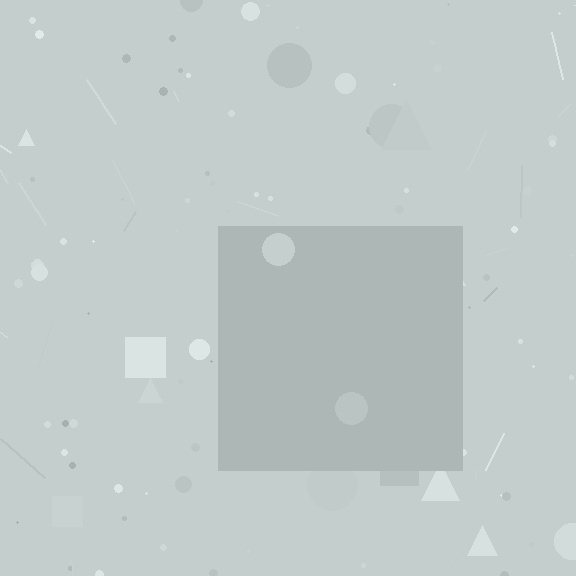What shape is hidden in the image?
A square is hidden in the image.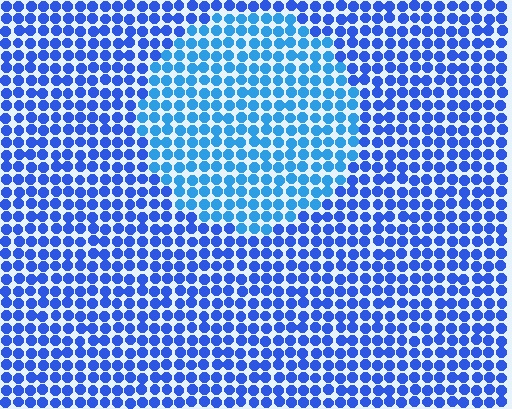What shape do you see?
I see a circle.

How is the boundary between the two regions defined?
The boundary is defined purely by a slight shift in hue (about 24 degrees). Spacing, size, and orientation are identical on both sides.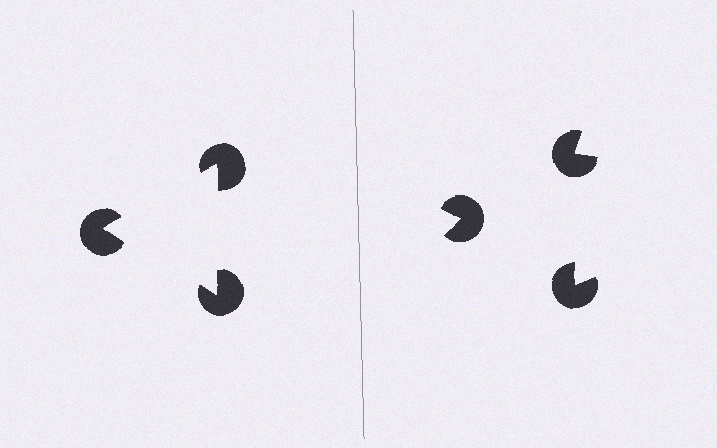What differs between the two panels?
The pac-man discs are positioned identically on both sides; only the wedge orientations differ. On the left they align to a triangle; on the right they are misaligned.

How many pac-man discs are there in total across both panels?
6 — 3 on each side.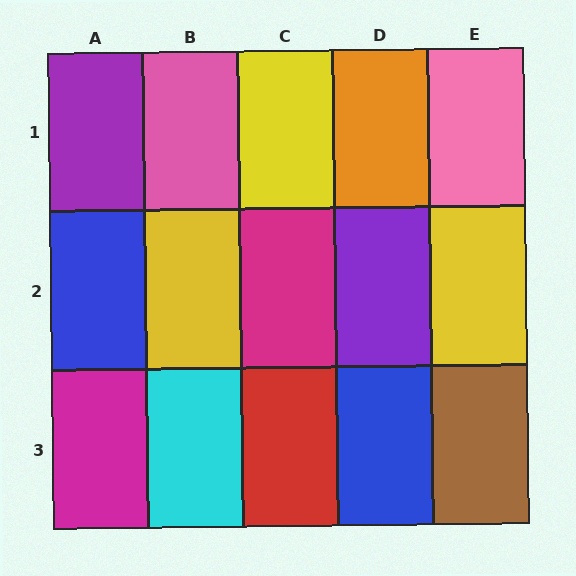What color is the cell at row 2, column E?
Yellow.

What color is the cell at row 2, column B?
Yellow.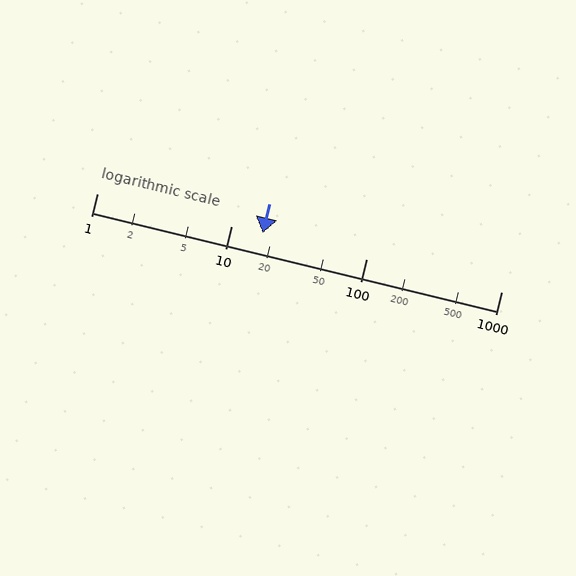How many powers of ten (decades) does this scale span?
The scale spans 3 decades, from 1 to 1000.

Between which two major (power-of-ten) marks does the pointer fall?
The pointer is between 10 and 100.